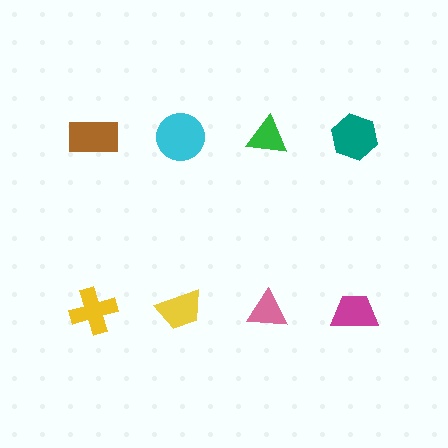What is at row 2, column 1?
A yellow cross.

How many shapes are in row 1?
4 shapes.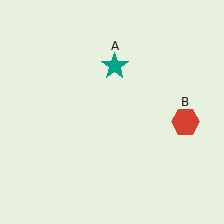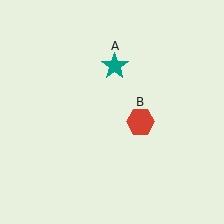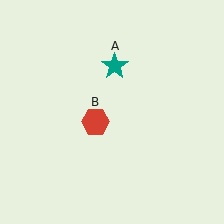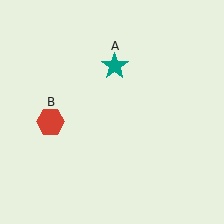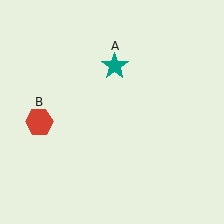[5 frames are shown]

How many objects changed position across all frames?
1 object changed position: red hexagon (object B).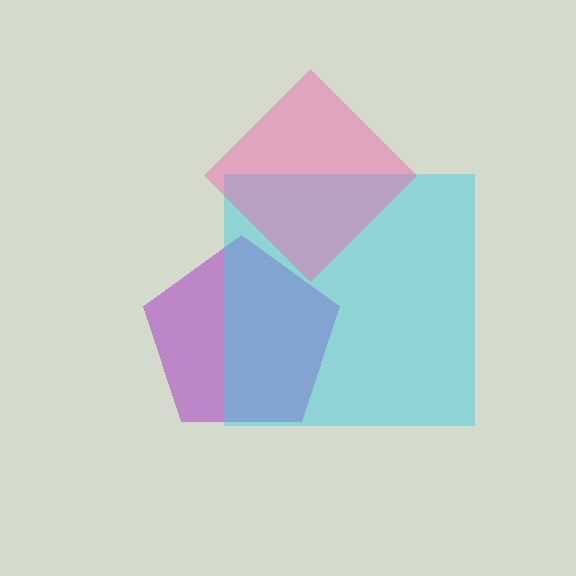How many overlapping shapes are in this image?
There are 3 overlapping shapes in the image.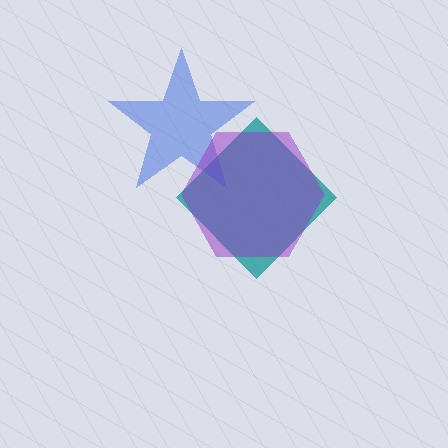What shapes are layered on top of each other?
The layered shapes are: a teal diamond, a blue star, a purple hexagon.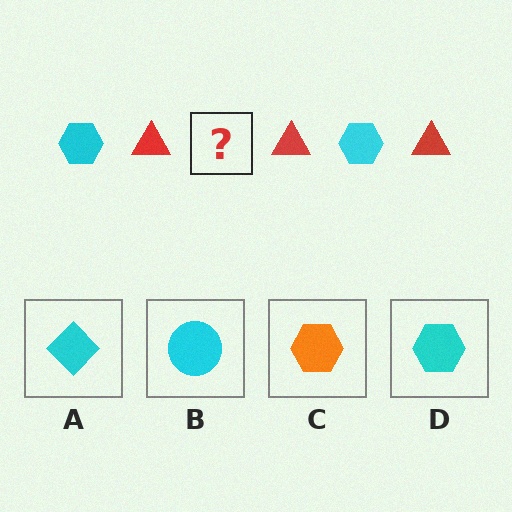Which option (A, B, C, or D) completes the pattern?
D.